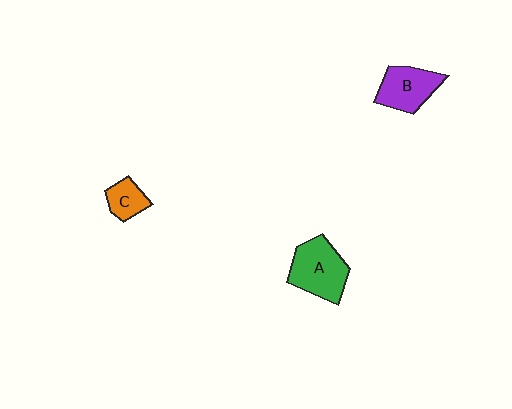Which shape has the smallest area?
Shape C (orange).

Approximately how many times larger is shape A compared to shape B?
Approximately 1.3 times.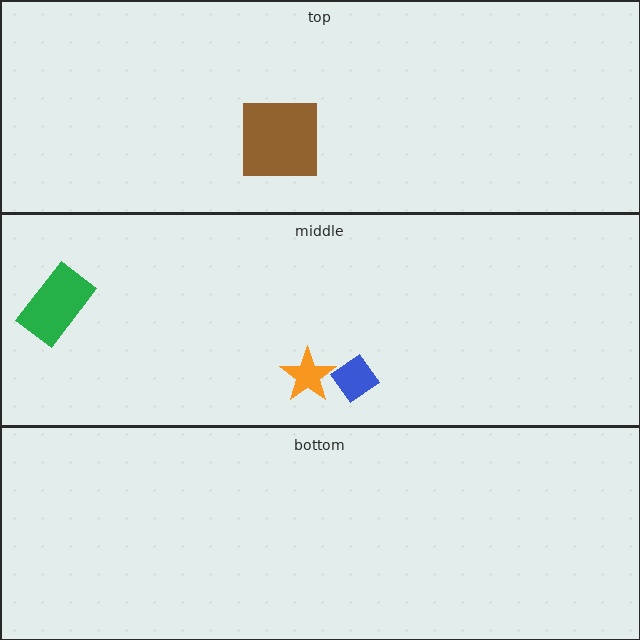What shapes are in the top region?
The brown square.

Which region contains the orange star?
The middle region.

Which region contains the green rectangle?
The middle region.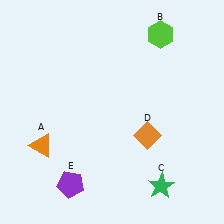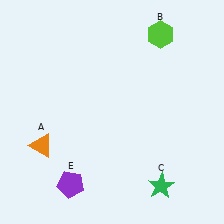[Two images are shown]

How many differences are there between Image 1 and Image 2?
There is 1 difference between the two images.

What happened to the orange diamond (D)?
The orange diamond (D) was removed in Image 2. It was in the bottom-right area of Image 1.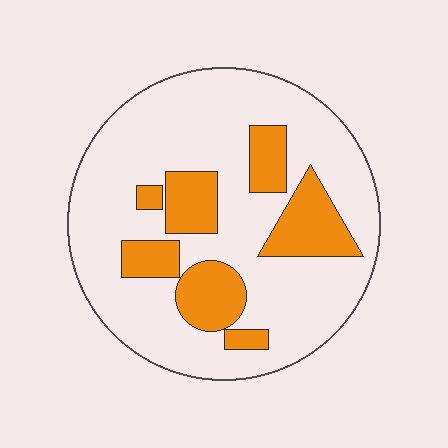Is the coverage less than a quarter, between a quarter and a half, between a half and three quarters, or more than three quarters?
Less than a quarter.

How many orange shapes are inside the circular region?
7.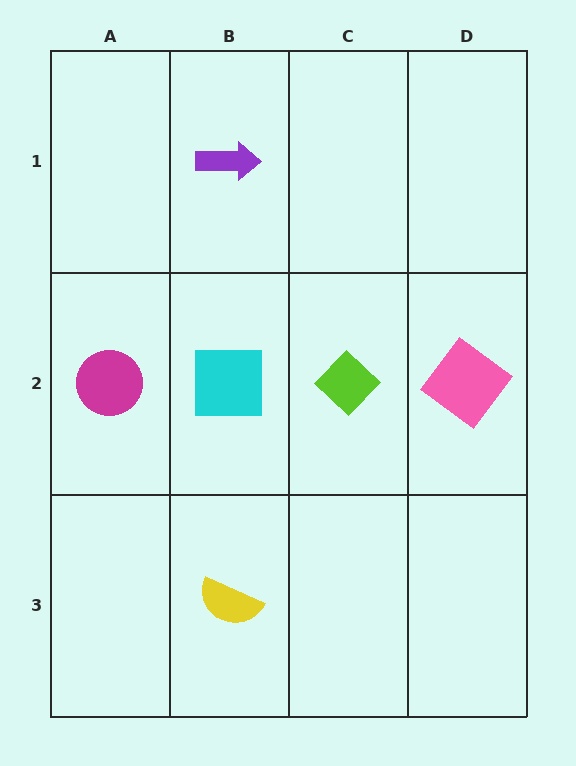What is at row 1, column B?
A purple arrow.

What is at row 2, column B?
A cyan square.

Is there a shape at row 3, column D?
No, that cell is empty.